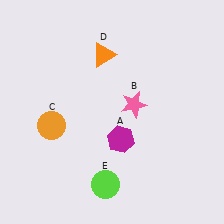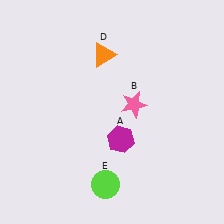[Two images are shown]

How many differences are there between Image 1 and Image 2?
There is 1 difference between the two images.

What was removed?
The orange circle (C) was removed in Image 2.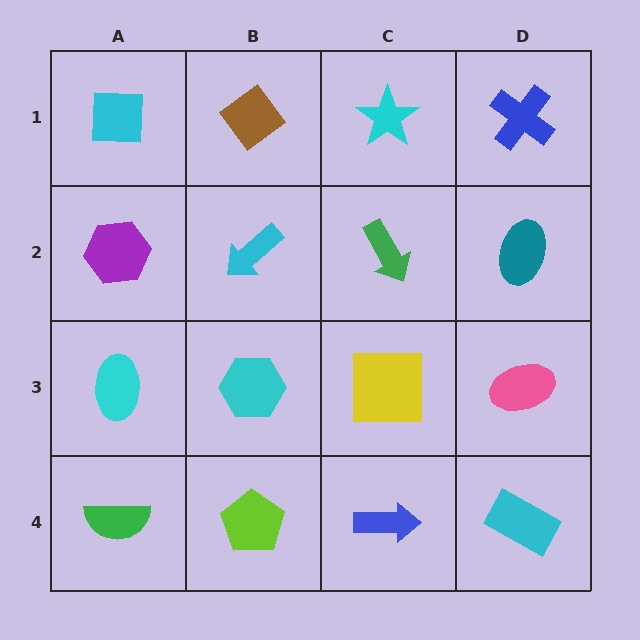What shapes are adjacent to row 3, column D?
A teal ellipse (row 2, column D), a cyan rectangle (row 4, column D), a yellow square (row 3, column C).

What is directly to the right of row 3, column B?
A yellow square.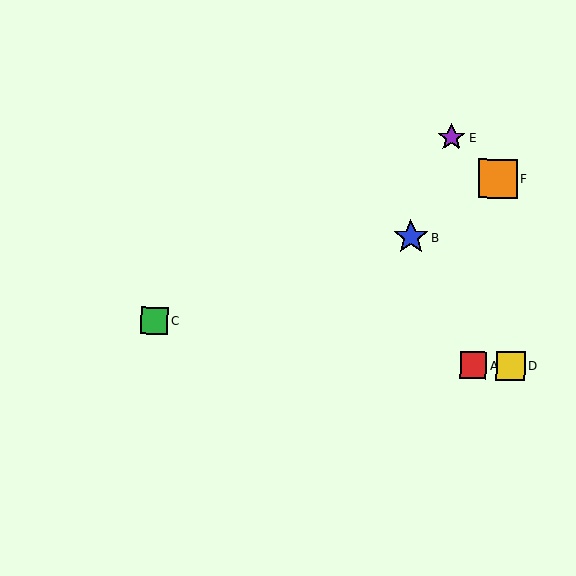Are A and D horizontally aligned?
Yes, both are at y≈365.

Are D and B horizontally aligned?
No, D is at y≈366 and B is at y≈237.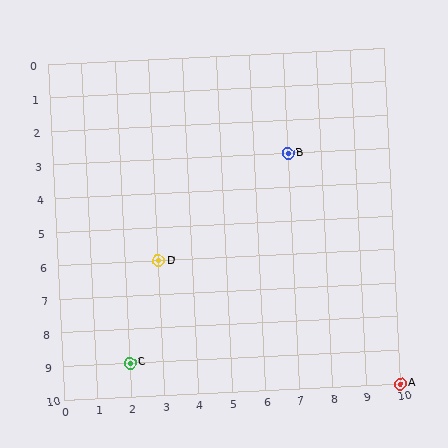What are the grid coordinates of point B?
Point B is at grid coordinates (7, 3).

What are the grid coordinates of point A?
Point A is at grid coordinates (10, 10).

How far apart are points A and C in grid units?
Points A and C are 8 columns and 1 row apart (about 8.1 grid units diagonally).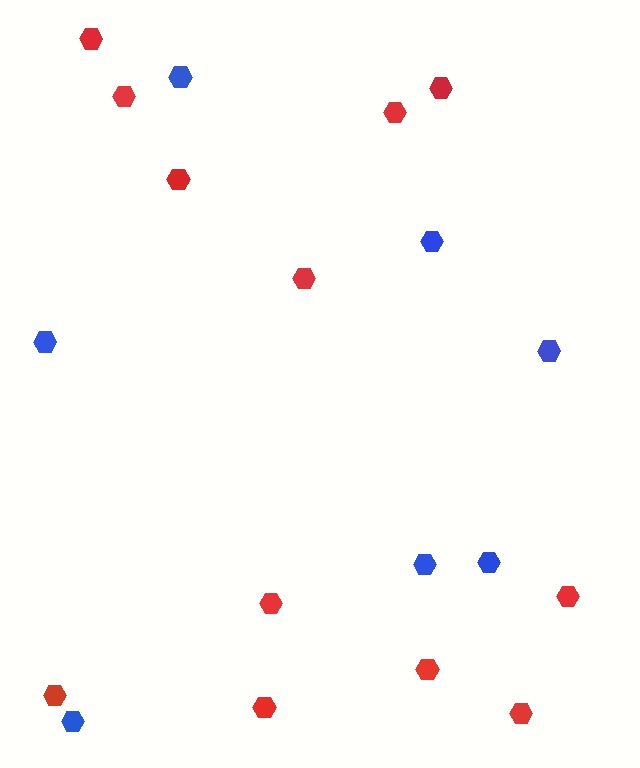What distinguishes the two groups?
There are 2 groups: one group of red hexagons (12) and one group of blue hexagons (7).